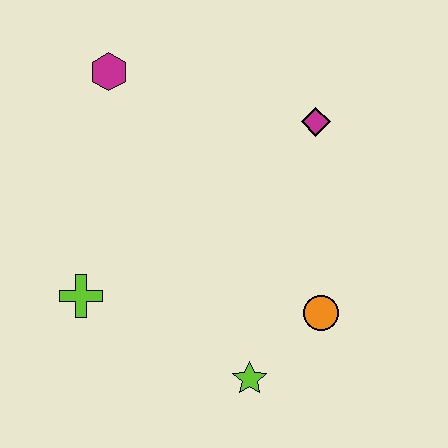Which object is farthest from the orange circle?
The magenta hexagon is farthest from the orange circle.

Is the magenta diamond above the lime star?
Yes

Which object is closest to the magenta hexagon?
The magenta diamond is closest to the magenta hexagon.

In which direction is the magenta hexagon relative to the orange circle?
The magenta hexagon is above the orange circle.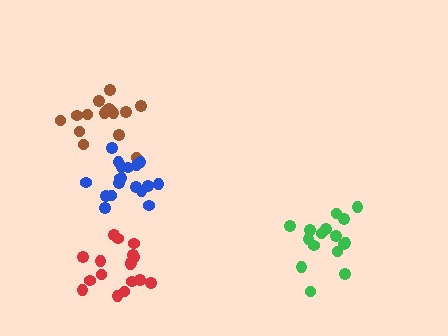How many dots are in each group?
Group 1: 16 dots, Group 2: 14 dots, Group 3: 18 dots, Group 4: 17 dots (65 total).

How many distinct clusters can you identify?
There are 4 distinct clusters.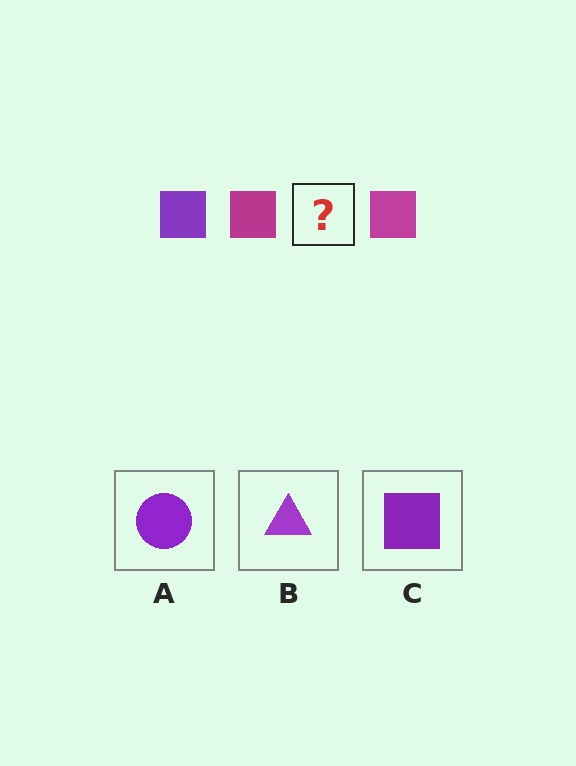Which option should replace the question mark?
Option C.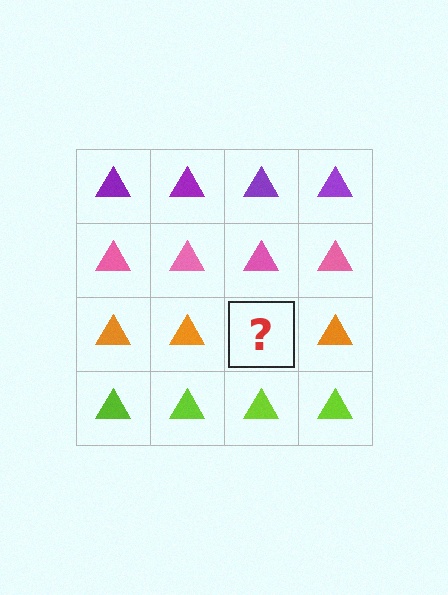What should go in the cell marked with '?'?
The missing cell should contain an orange triangle.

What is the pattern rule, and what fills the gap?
The rule is that each row has a consistent color. The gap should be filled with an orange triangle.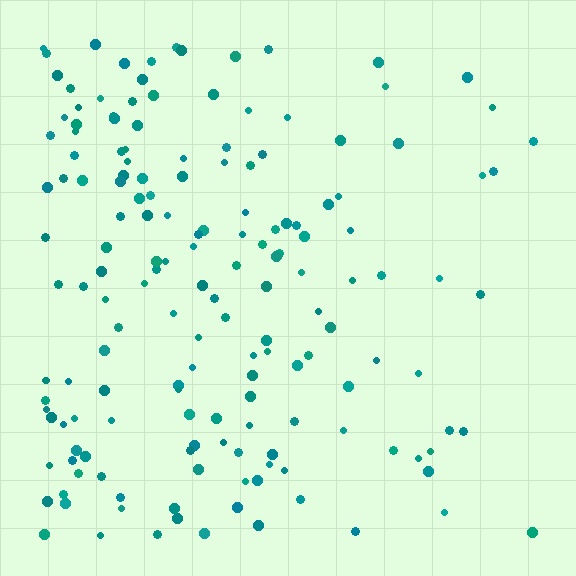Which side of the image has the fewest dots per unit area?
The right.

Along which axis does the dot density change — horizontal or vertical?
Horizontal.